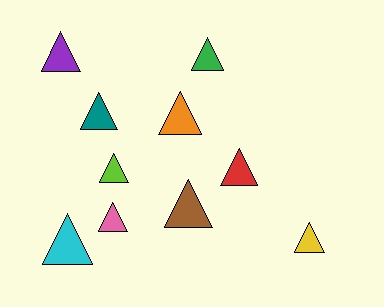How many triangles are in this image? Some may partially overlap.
There are 10 triangles.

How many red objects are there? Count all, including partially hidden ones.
There is 1 red object.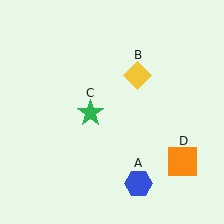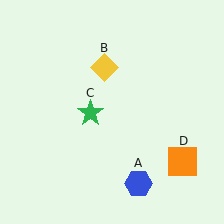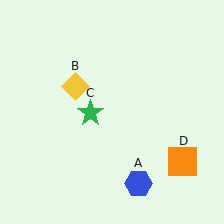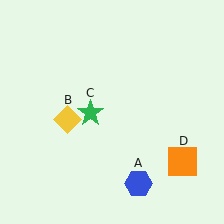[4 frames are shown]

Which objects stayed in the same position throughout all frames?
Blue hexagon (object A) and green star (object C) and orange square (object D) remained stationary.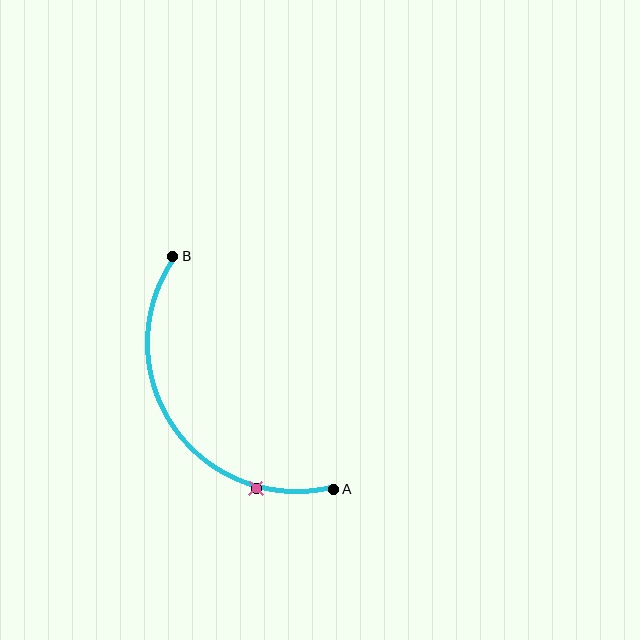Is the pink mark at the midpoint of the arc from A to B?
No. The pink mark lies on the arc but is closer to endpoint A. The arc midpoint would be at the point on the curve equidistant along the arc from both A and B.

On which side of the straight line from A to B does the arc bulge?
The arc bulges below and to the left of the straight line connecting A and B.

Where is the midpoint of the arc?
The arc midpoint is the point on the curve farthest from the straight line joining A and B. It sits below and to the left of that line.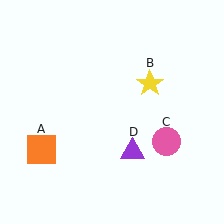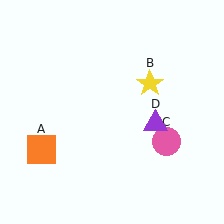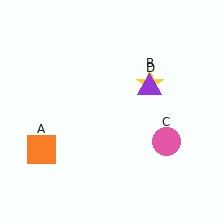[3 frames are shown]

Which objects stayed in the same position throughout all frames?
Orange square (object A) and yellow star (object B) and pink circle (object C) remained stationary.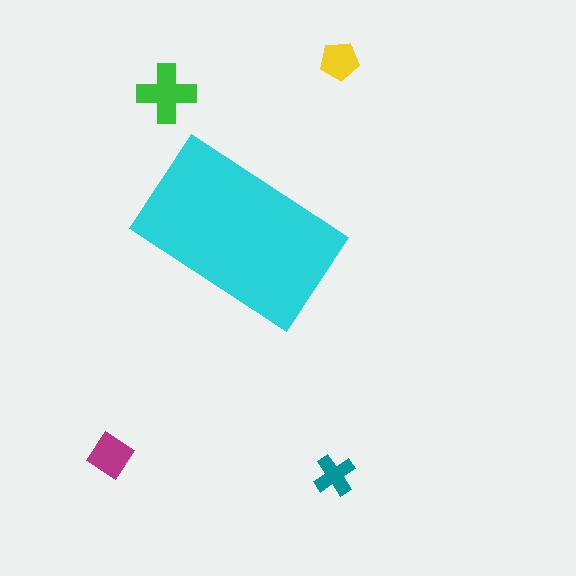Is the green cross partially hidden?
No, the green cross is fully visible.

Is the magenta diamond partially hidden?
No, the magenta diamond is fully visible.